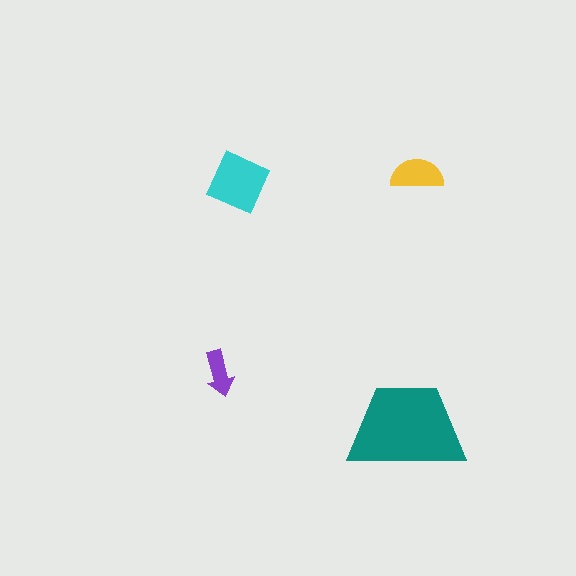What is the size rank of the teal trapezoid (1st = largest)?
1st.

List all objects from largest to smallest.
The teal trapezoid, the cyan diamond, the yellow semicircle, the purple arrow.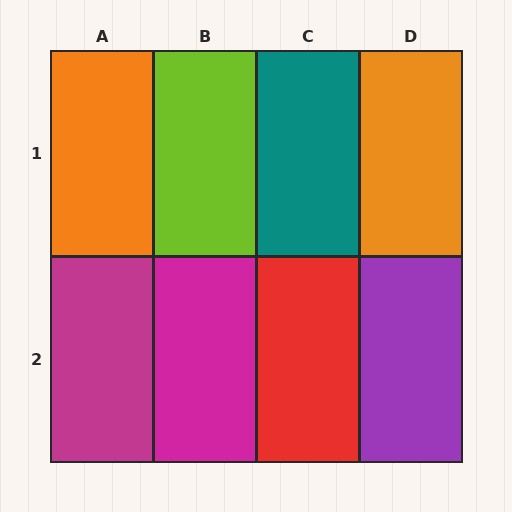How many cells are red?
1 cell is red.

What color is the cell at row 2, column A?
Magenta.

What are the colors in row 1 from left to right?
Orange, lime, teal, orange.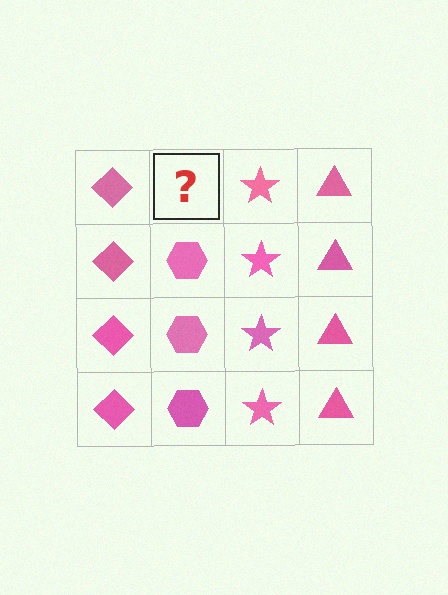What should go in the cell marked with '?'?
The missing cell should contain a pink hexagon.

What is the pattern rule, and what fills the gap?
The rule is that each column has a consistent shape. The gap should be filled with a pink hexagon.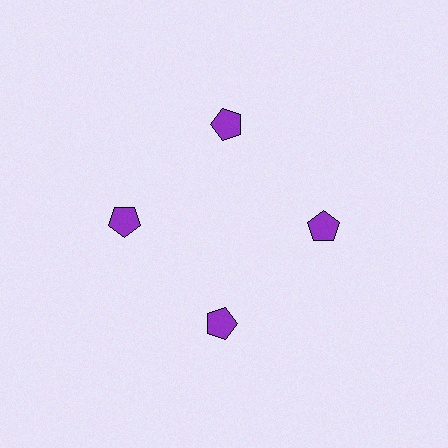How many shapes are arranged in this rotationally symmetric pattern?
There are 4 shapes, arranged in 4 groups of 1.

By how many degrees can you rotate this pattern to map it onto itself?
The pattern maps onto itself every 90 degrees of rotation.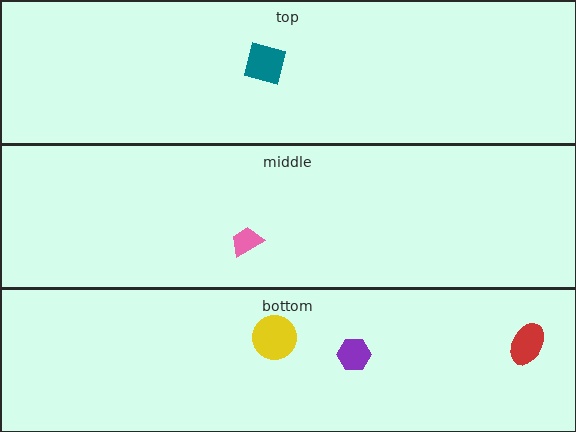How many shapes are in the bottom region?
3.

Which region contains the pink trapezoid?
The middle region.